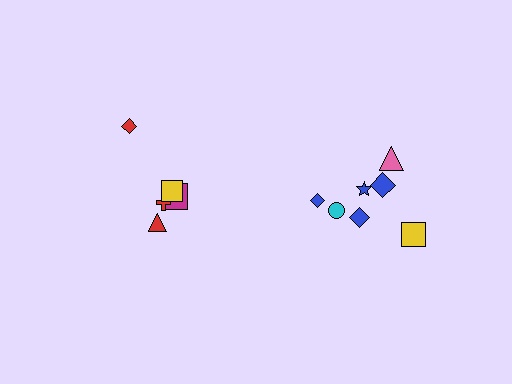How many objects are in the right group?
There are 7 objects.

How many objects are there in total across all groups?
There are 12 objects.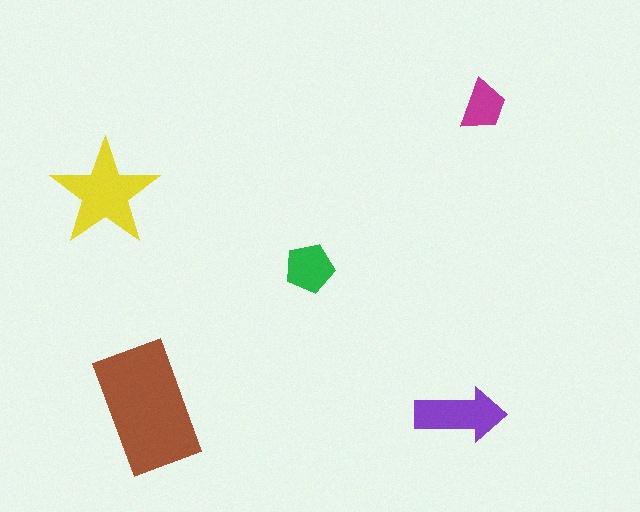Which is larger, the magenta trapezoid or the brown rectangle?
The brown rectangle.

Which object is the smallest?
The magenta trapezoid.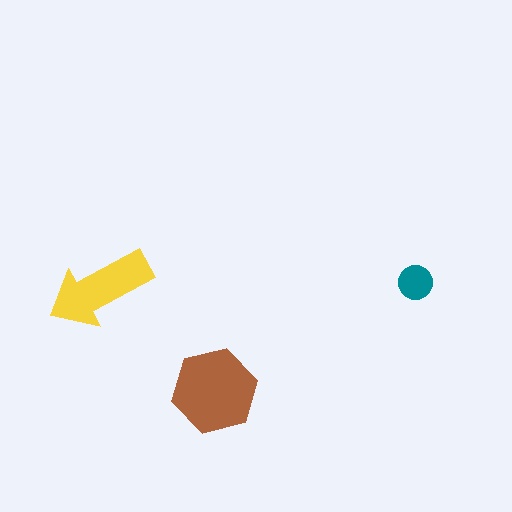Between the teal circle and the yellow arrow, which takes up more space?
The yellow arrow.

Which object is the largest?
The brown hexagon.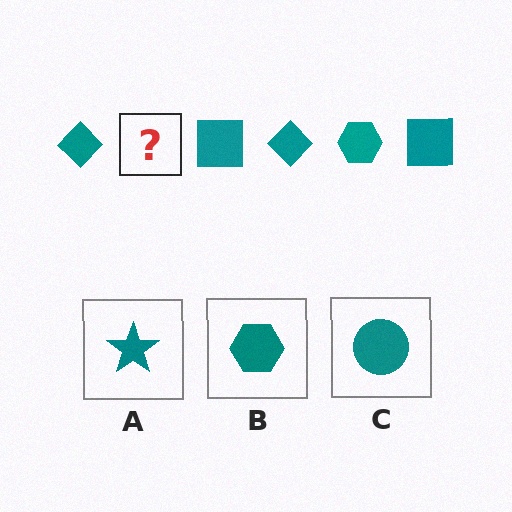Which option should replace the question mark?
Option B.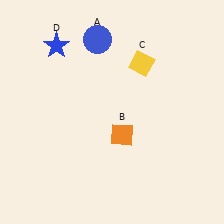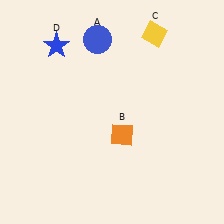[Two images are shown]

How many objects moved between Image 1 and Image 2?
1 object moved between the two images.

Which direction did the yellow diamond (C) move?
The yellow diamond (C) moved up.